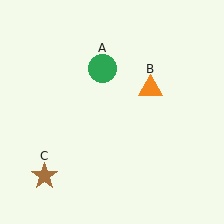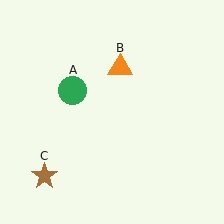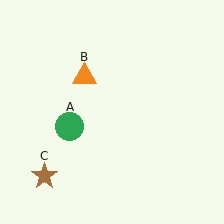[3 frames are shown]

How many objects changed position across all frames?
2 objects changed position: green circle (object A), orange triangle (object B).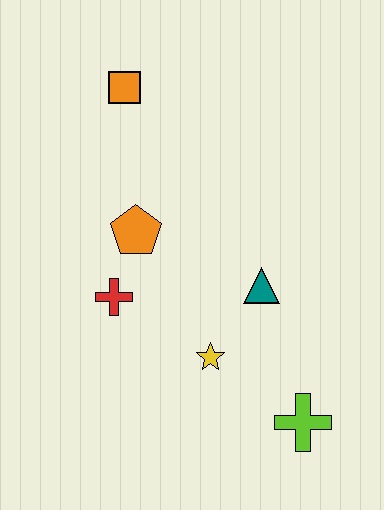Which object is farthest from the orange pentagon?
The lime cross is farthest from the orange pentagon.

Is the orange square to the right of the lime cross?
No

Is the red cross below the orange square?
Yes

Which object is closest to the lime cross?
The yellow star is closest to the lime cross.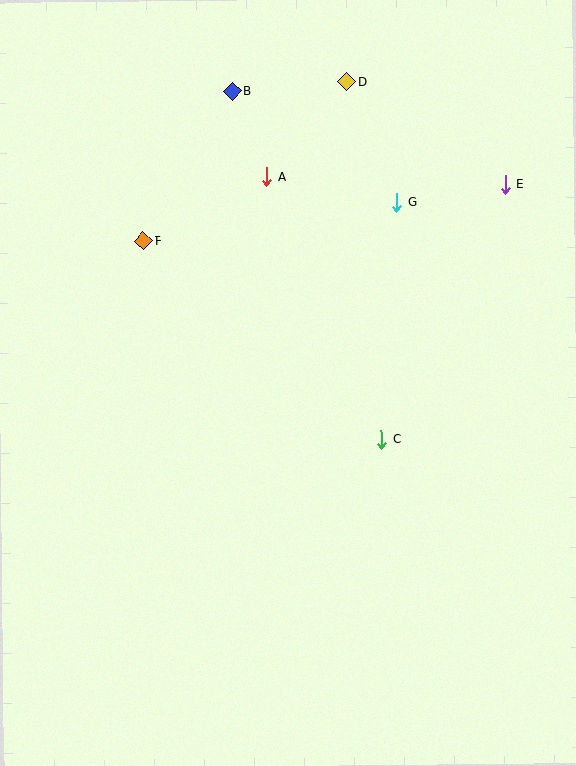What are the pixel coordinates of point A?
Point A is at (267, 177).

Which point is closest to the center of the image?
Point C at (381, 440) is closest to the center.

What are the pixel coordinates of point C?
Point C is at (381, 440).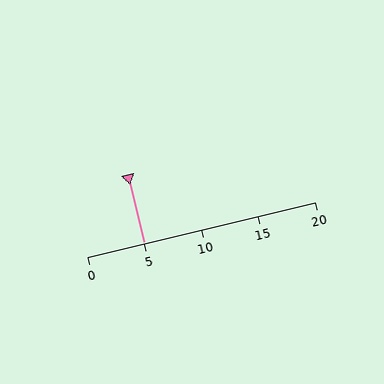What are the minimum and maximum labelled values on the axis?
The axis runs from 0 to 20.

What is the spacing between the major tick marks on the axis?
The major ticks are spaced 5 apart.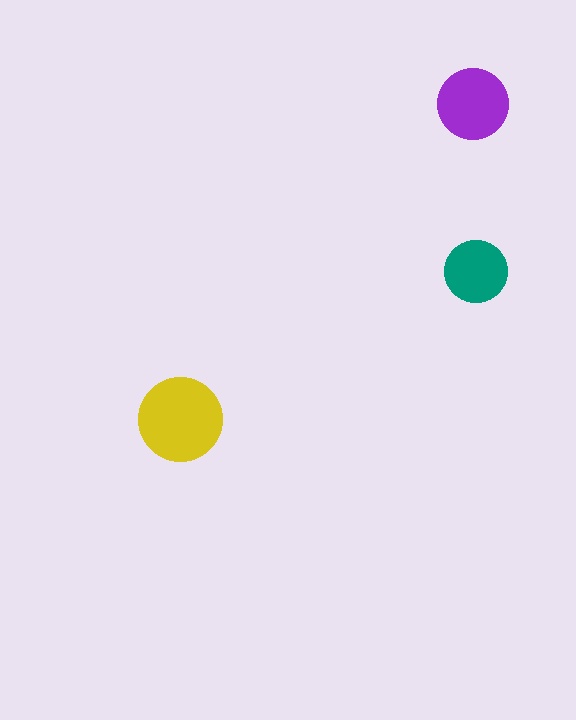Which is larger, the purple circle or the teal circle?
The purple one.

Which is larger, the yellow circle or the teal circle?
The yellow one.